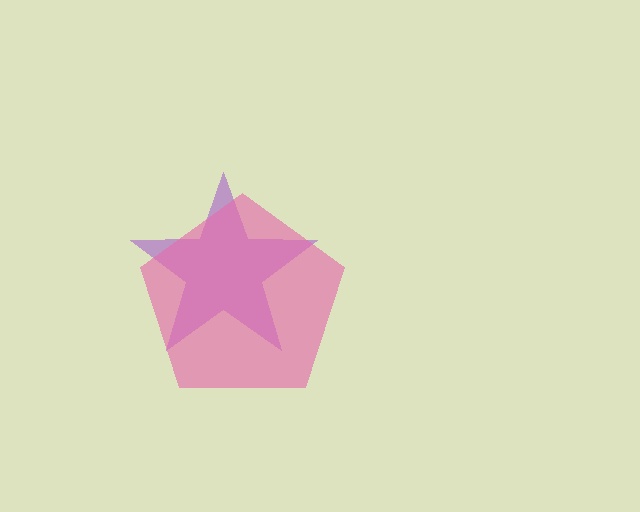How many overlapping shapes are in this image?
There are 2 overlapping shapes in the image.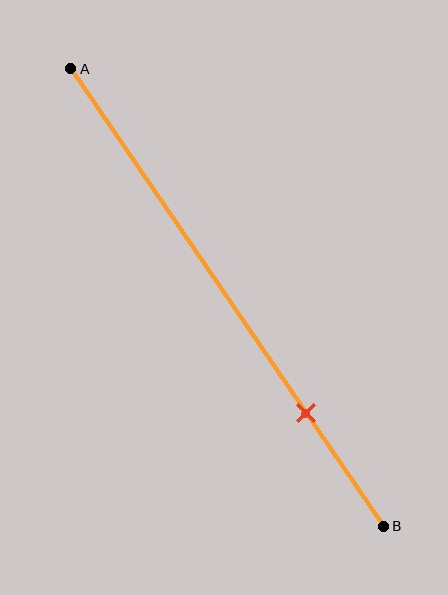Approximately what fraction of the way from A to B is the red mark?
The red mark is approximately 75% of the way from A to B.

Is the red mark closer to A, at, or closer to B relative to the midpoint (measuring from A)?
The red mark is closer to point B than the midpoint of segment AB.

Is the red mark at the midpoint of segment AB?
No, the mark is at about 75% from A, not at the 50% midpoint.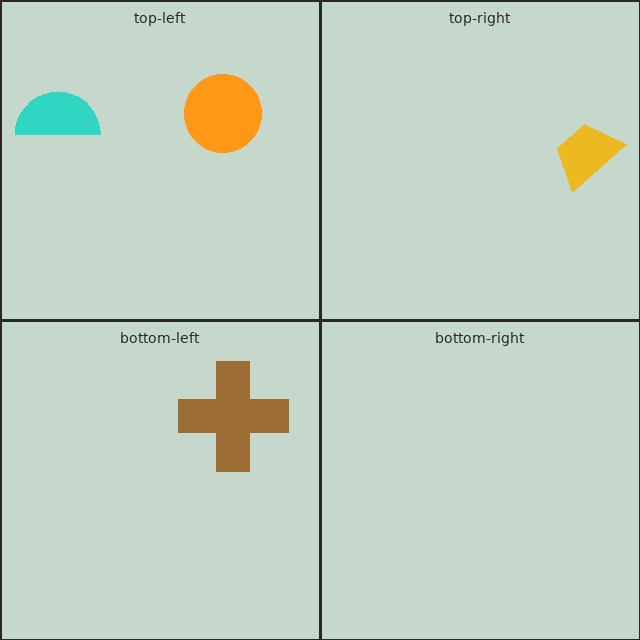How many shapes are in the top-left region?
2.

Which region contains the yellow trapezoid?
The top-right region.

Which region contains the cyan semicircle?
The top-left region.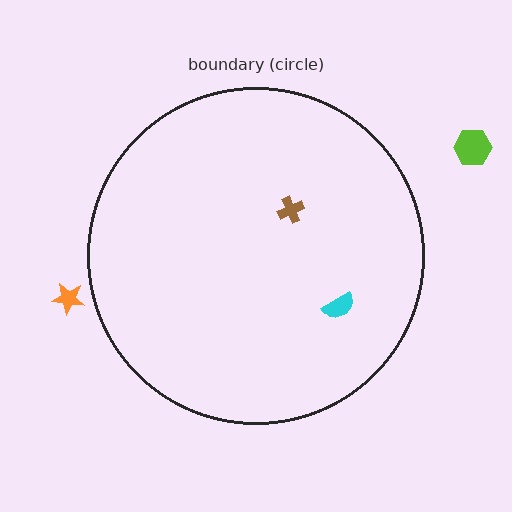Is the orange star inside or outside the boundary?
Outside.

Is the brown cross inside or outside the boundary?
Inside.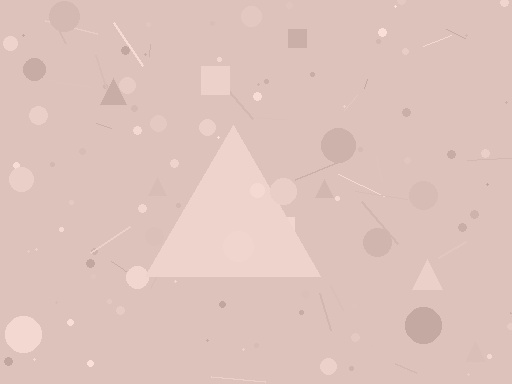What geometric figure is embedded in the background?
A triangle is embedded in the background.